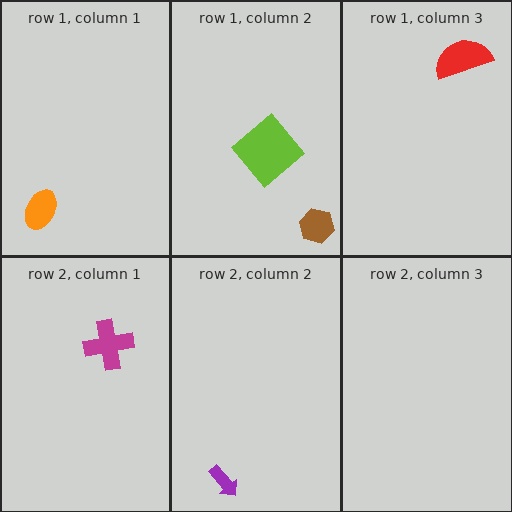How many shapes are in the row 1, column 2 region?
2.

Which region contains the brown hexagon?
The row 1, column 2 region.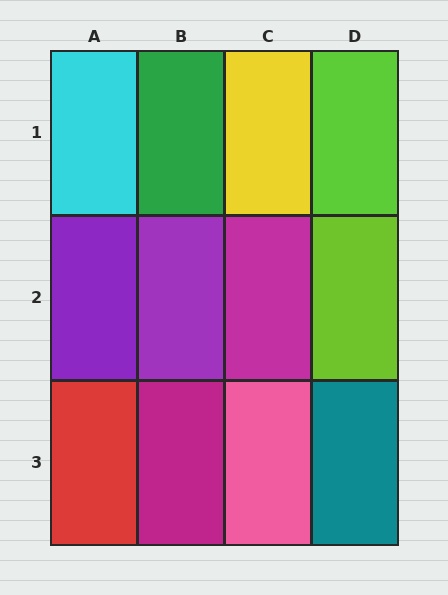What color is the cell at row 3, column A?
Red.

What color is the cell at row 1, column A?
Cyan.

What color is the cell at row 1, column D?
Lime.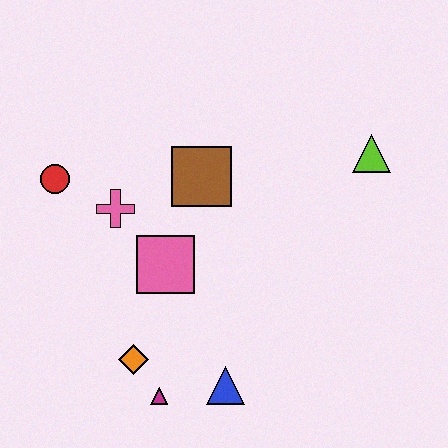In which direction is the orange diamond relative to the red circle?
The orange diamond is below the red circle.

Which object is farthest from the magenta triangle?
The lime triangle is farthest from the magenta triangle.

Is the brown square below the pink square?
No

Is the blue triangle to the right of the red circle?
Yes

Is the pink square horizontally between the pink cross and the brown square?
Yes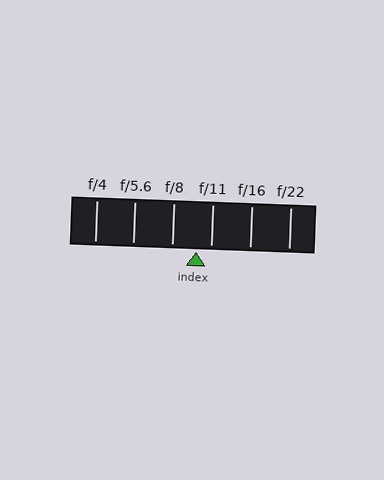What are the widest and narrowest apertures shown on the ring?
The widest aperture shown is f/4 and the narrowest is f/22.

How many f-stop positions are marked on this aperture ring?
There are 6 f-stop positions marked.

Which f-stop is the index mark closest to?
The index mark is closest to f/11.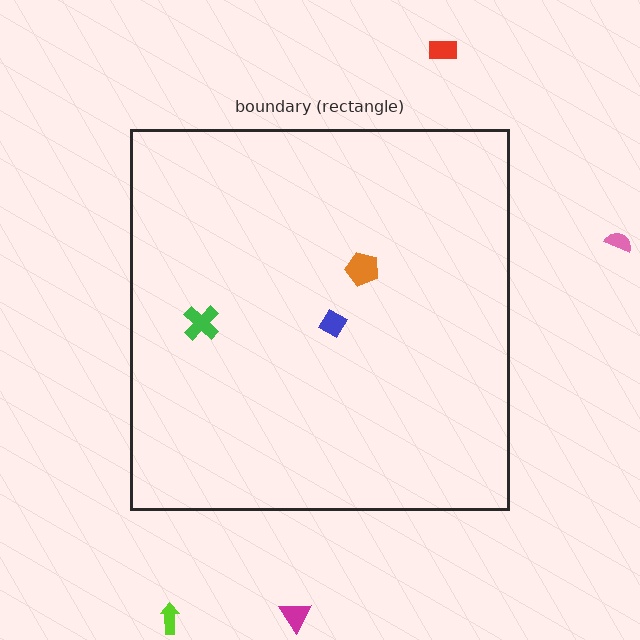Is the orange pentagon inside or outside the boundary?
Inside.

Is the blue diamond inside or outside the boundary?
Inside.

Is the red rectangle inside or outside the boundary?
Outside.